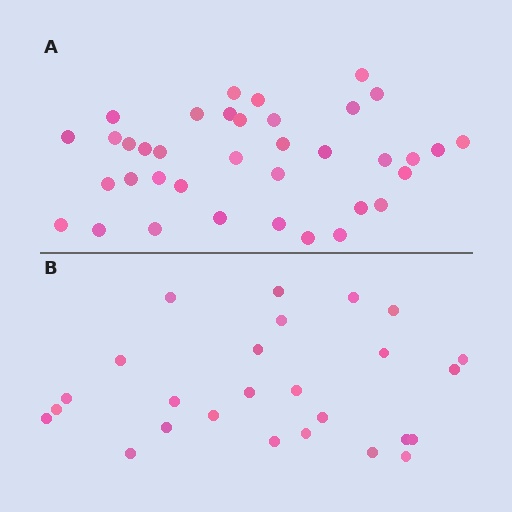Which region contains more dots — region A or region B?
Region A (the top region) has more dots.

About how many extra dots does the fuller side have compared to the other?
Region A has roughly 12 or so more dots than region B.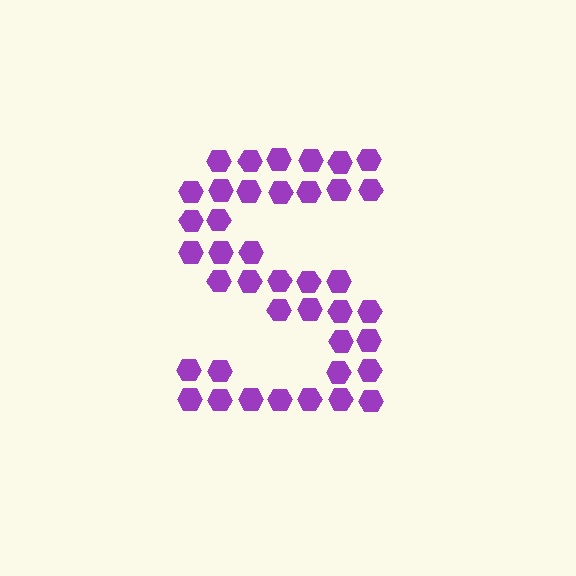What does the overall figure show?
The overall figure shows the letter S.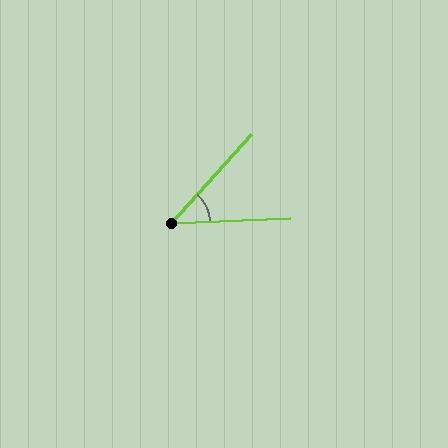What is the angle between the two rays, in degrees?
Approximately 46 degrees.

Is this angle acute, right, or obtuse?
It is acute.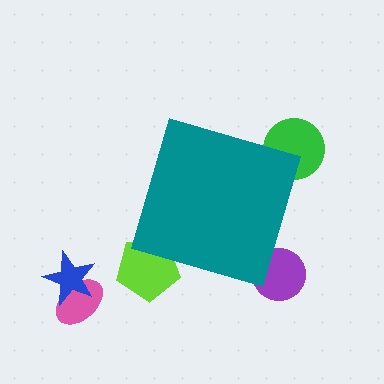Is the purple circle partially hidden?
Yes, the purple circle is partially hidden behind the teal diamond.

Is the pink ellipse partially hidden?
No, the pink ellipse is fully visible.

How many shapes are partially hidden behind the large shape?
3 shapes are partially hidden.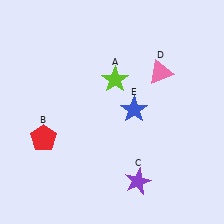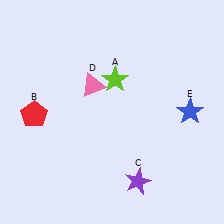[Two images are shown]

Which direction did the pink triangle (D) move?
The pink triangle (D) moved left.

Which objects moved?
The objects that moved are: the red pentagon (B), the pink triangle (D), the blue star (E).